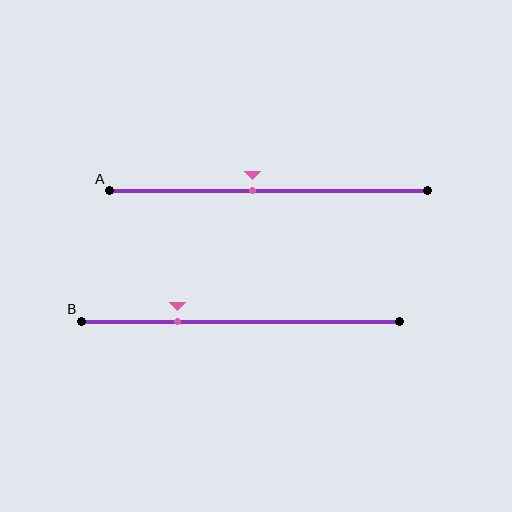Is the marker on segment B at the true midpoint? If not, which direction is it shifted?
No, the marker on segment B is shifted to the left by about 20% of the segment length.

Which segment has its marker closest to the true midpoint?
Segment A has its marker closest to the true midpoint.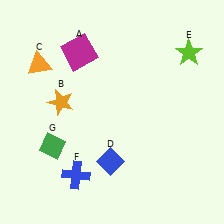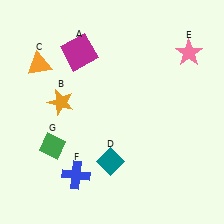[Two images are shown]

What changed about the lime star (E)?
In Image 1, E is lime. In Image 2, it changed to pink.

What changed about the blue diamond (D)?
In Image 1, D is blue. In Image 2, it changed to teal.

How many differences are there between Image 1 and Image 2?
There are 2 differences between the two images.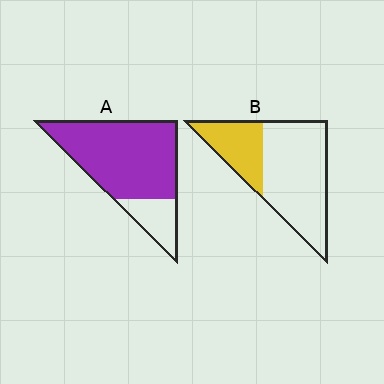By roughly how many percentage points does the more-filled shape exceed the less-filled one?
By roughly 50 percentage points (A over B).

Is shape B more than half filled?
No.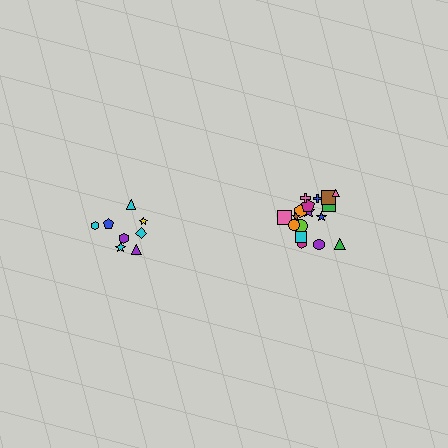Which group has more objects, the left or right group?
The right group.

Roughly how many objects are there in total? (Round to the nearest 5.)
Roughly 25 objects in total.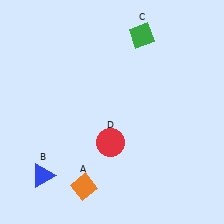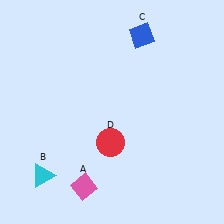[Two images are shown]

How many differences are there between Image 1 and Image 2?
There are 3 differences between the two images.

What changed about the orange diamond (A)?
In Image 1, A is orange. In Image 2, it changed to pink.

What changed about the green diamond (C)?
In Image 1, C is green. In Image 2, it changed to blue.